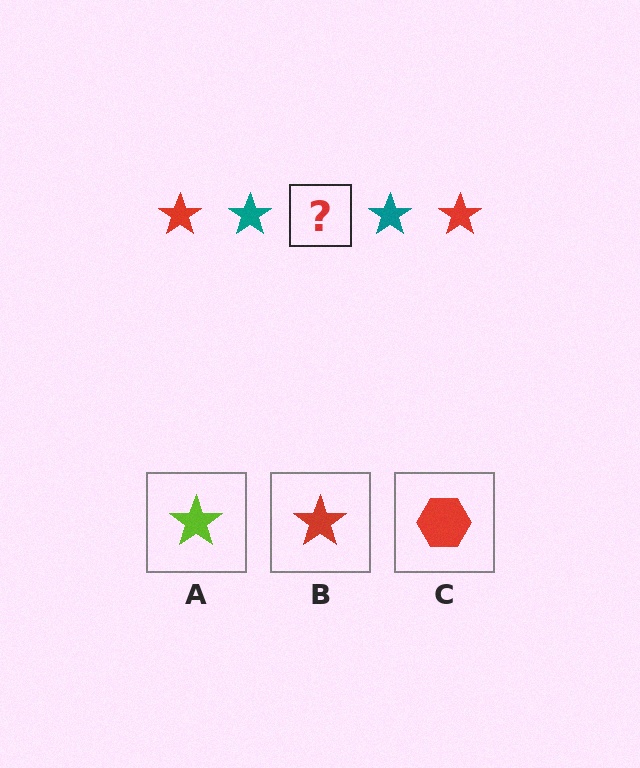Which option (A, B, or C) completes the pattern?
B.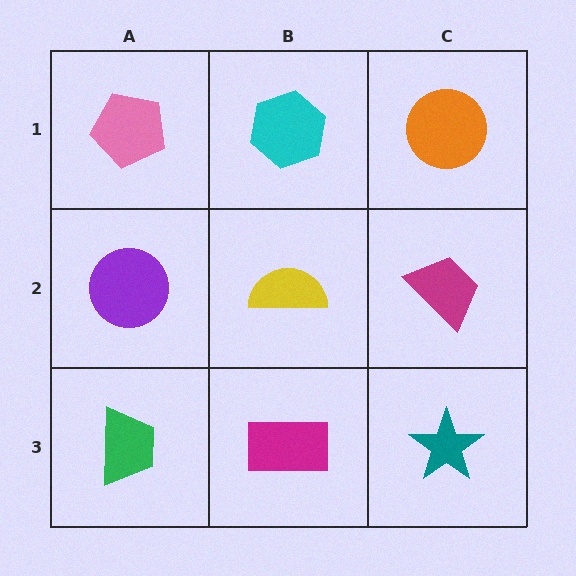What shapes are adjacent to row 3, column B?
A yellow semicircle (row 2, column B), a green trapezoid (row 3, column A), a teal star (row 3, column C).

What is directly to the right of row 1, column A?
A cyan hexagon.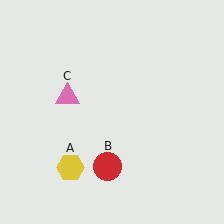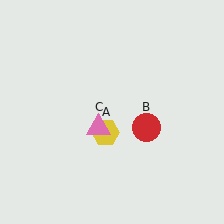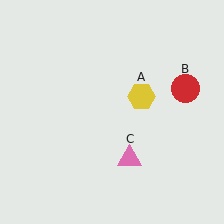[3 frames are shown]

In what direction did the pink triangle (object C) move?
The pink triangle (object C) moved down and to the right.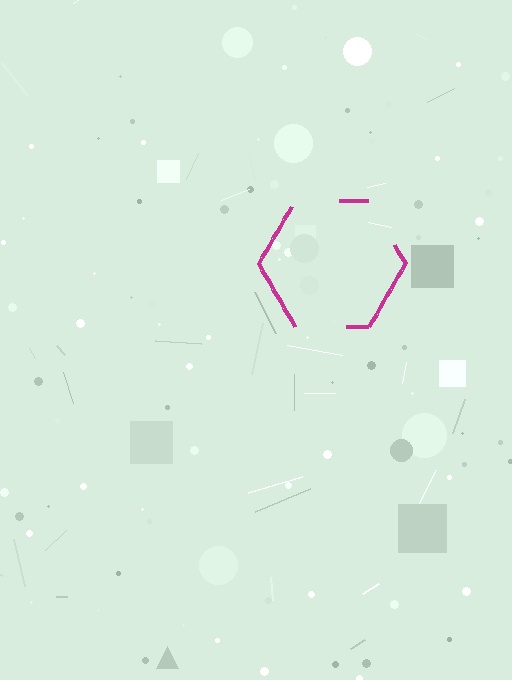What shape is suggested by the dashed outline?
The dashed outline suggests a hexagon.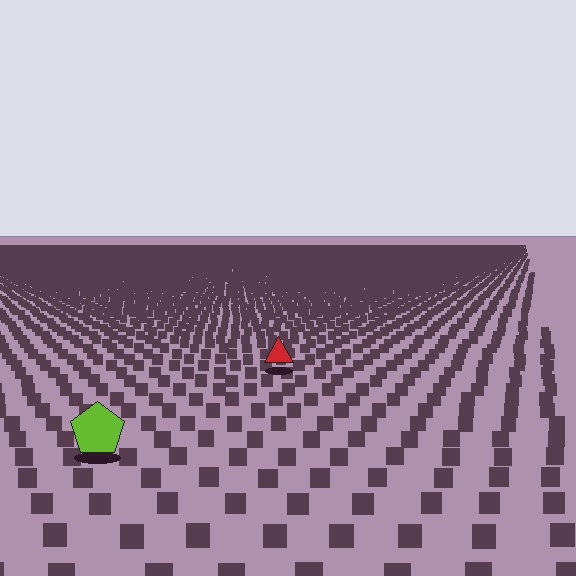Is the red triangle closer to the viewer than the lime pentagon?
No. The lime pentagon is closer — you can tell from the texture gradient: the ground texture is coarser near it.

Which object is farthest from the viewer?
The red triangle is farthest from the viewer. It appears smaller and the ground texture around it is denser.